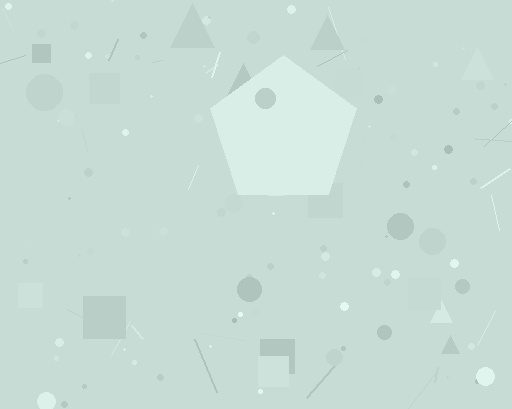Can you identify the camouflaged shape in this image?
The camouflaged shape is a pentagon.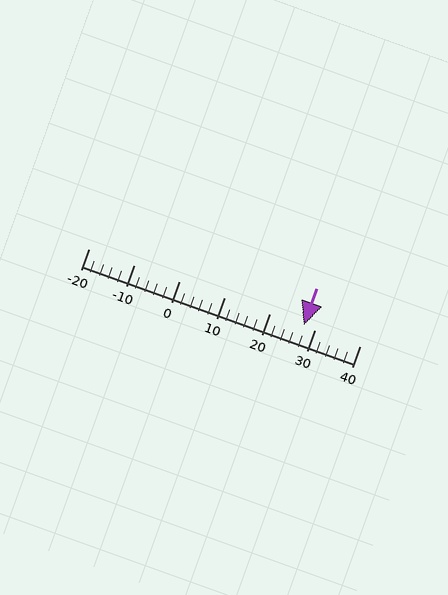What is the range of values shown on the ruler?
The ruler shows values from -20 to 40.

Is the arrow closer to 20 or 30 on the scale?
The arrow is closer to 30.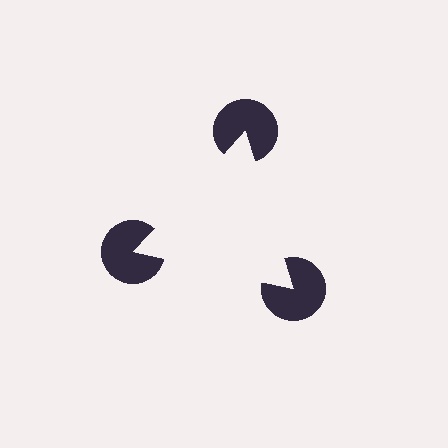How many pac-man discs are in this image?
There are 3 — one at each vertex of the illusory triangle.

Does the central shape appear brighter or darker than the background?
It typically appears slightly brighter than the background, even though no actual brightness change is drawn.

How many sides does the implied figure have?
3 sides.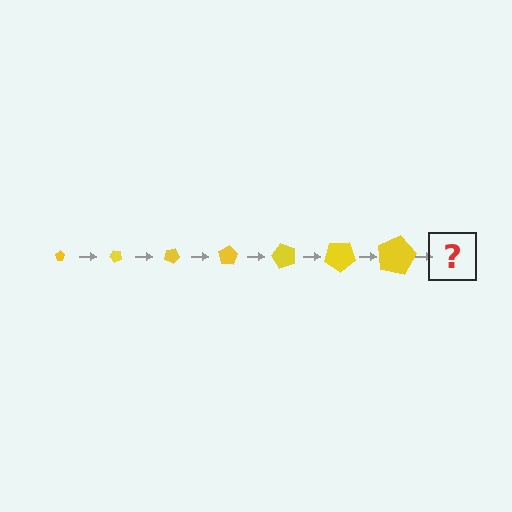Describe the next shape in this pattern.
It should be a pentagon, larger than the previous one and rotated 350 degrees from the start.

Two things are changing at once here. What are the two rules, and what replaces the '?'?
The two rules are that the pentagon grows larger each step and it rotates 50 degrees each step. The '?' should be a pentagon, larger than the previous one and rotated 350 degrees from the start.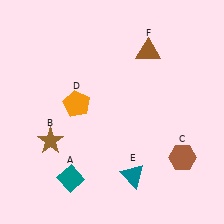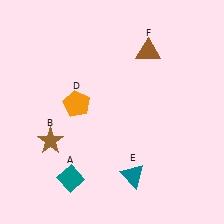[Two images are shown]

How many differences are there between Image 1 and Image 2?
There is 1 difference between the two images.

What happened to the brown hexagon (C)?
The brown hexagon (C) was removed in Image 2. It was in the bottom-right area of Image 1.